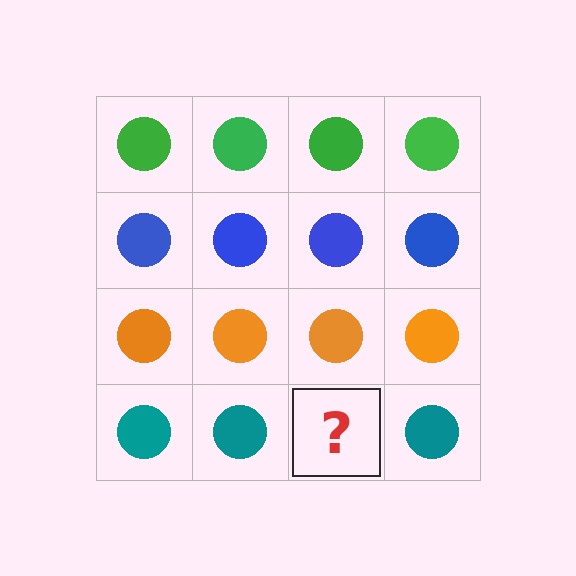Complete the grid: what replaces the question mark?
The question mark should be replaced with a teal circle.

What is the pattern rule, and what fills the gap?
The rule is that each row has a consistent color. The gap should be filled with a teal circle.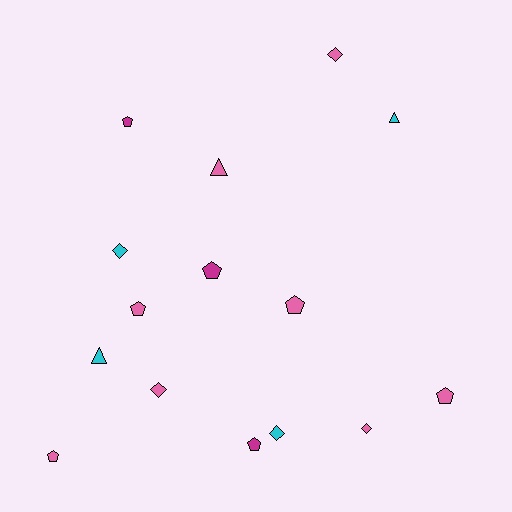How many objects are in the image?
There are 15 objects.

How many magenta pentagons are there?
There are 3 magenta pentagons.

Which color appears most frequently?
Pink, with 8 objects.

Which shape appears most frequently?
Pentagon, with 7 objects.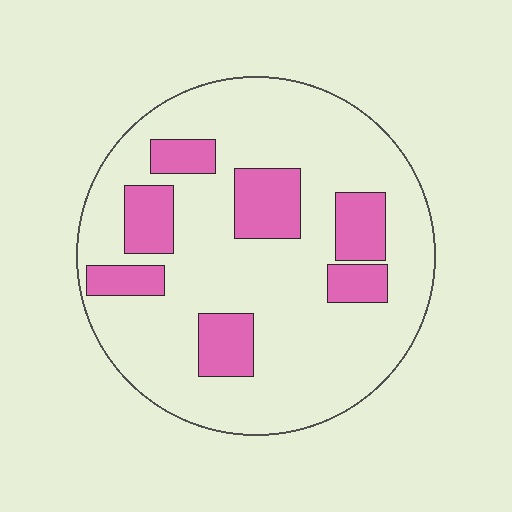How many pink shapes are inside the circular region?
7.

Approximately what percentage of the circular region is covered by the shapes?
Approximately 20%.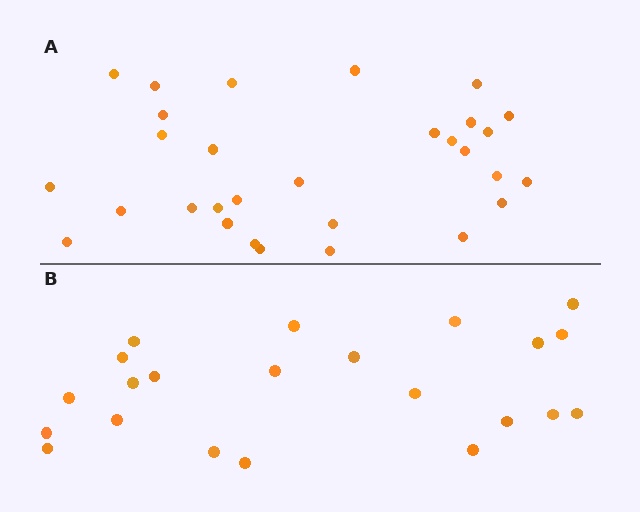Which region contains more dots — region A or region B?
Region A (the top region) has more dots.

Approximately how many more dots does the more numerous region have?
Region A has roughly 8 or so more dots than region B.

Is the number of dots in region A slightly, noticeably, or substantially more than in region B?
Region A has noticeably more, but not dramatically so. The ratio is roughly 1.4 to 1.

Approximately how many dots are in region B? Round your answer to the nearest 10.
About 20 dots. (The exact count is 22, which rounds to 20.)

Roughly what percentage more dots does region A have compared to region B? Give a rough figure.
About 35% more.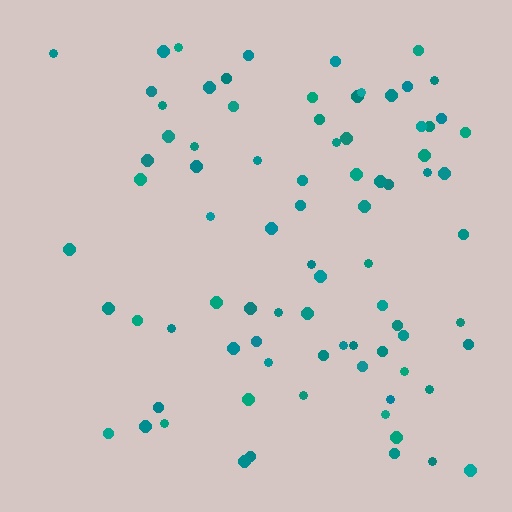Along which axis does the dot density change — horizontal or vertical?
Horizontal.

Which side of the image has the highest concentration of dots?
The right.